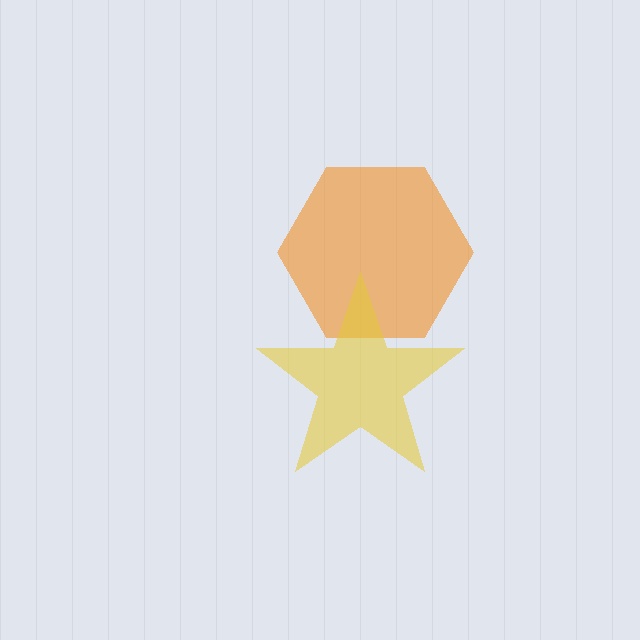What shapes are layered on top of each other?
The layered shapes are: an orange hexagon, a yellow star.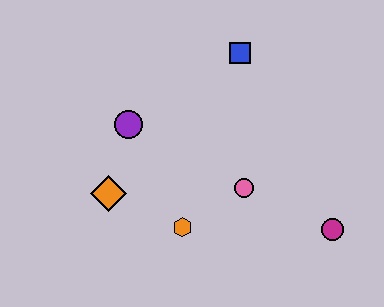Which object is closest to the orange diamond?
The purple circle is closest to the orange diamond.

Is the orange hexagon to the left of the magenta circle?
Yes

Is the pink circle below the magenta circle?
No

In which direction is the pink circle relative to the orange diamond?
The pink circle is to the right of the orange diamond.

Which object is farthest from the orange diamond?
The magenta circle is farthest from the orange diamond.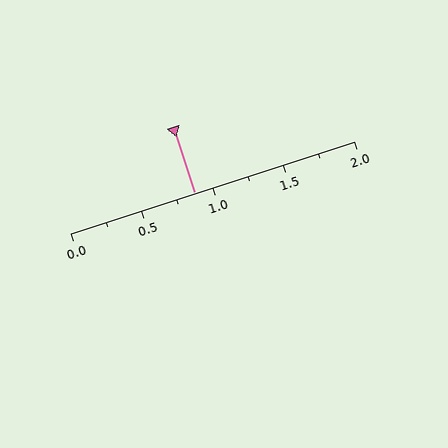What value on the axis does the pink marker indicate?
The marker indicates approximately 0.88.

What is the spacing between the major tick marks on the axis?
The major ticks are spaced 0.5 apart.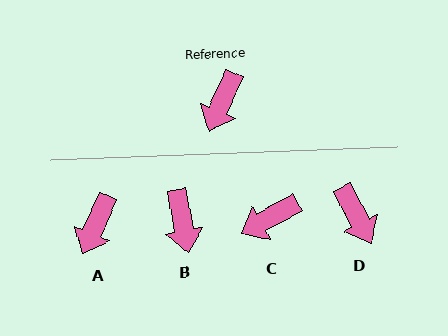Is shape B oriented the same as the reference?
No, it is off by about 34 degrees.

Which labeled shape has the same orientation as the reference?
A.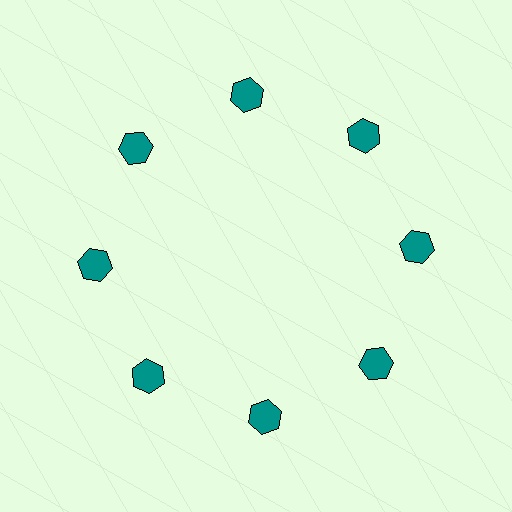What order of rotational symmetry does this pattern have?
This pattern has 8-fold rotational symmetry.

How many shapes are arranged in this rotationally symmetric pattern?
There are 8 shapes, arranged in 8 groups of 1.